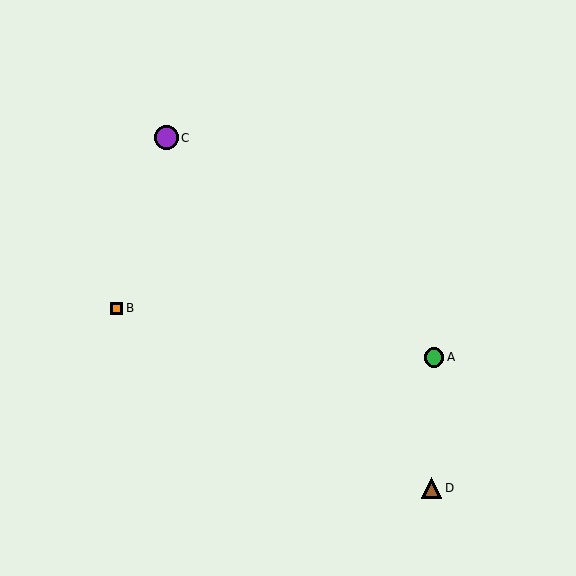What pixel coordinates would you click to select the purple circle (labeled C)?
Click at (166, 138) to select the purple circle C.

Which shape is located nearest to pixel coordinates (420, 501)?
The brown triangle (labeled D) at (431, 488) is nearest to that location.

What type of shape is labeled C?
Shape C is a purple circle.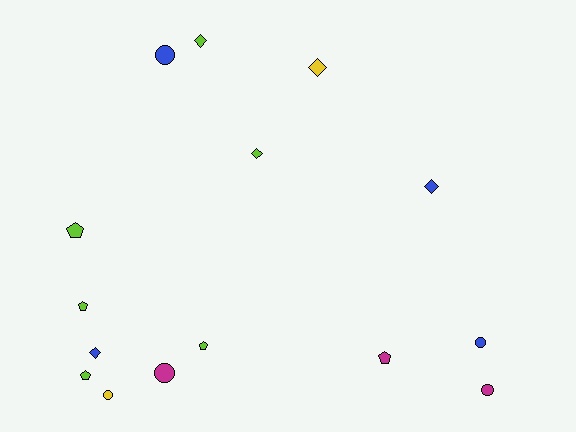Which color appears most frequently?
Lime, with 6 objects.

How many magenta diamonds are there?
There are no magenta diamonds.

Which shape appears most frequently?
Pentagon, with 5 objects.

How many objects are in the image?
There are 15 objects.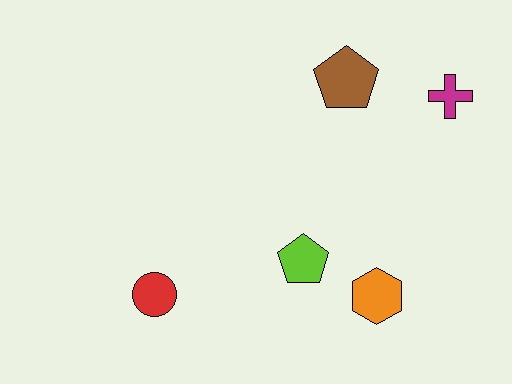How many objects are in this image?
There are 5 objects.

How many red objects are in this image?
There is 1 red object.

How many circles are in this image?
There is 1 circle.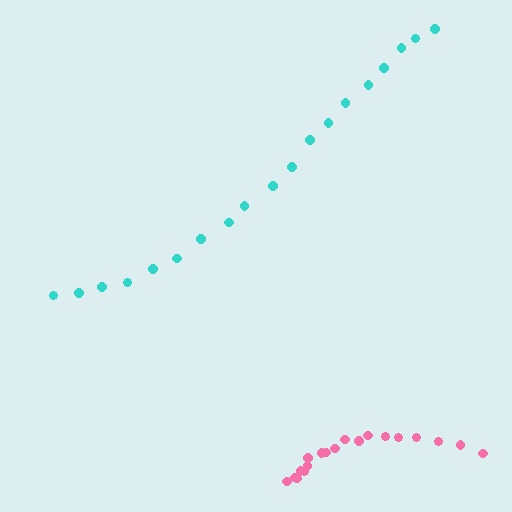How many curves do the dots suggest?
There are 2 distinct paths.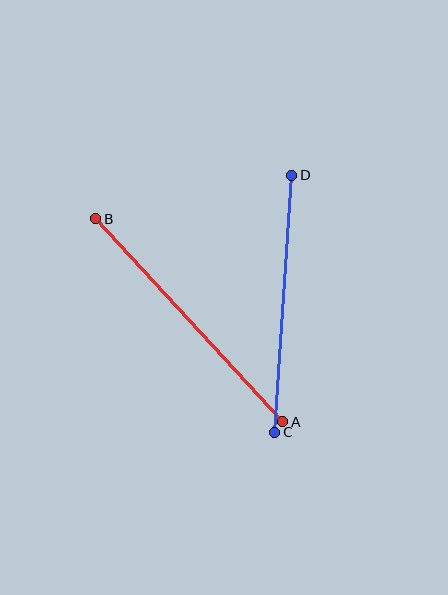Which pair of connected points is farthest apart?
Points A and B are farthest apart.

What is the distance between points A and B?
The distance is approximately 276 pixels.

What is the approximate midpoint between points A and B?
The midpoint is at approximately (189, 320) pixels.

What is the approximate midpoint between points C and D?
The midpoint is at approximately (283, 304) pixels.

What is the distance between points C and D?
The distance is approximately 258 pixels.